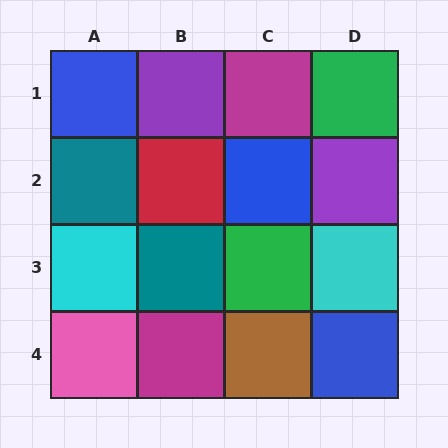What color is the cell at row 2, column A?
Teal.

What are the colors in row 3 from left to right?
Cyan, teal, green, cyan.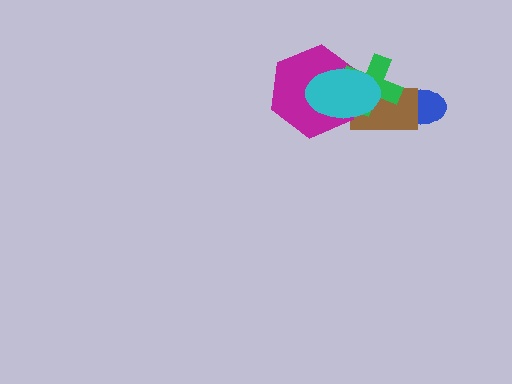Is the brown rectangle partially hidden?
Yes, it is partially covered by another shape.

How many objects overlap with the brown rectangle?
4 objects overlap with the brown rectangle.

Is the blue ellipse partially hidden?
Yes, it is partially covered by another shape.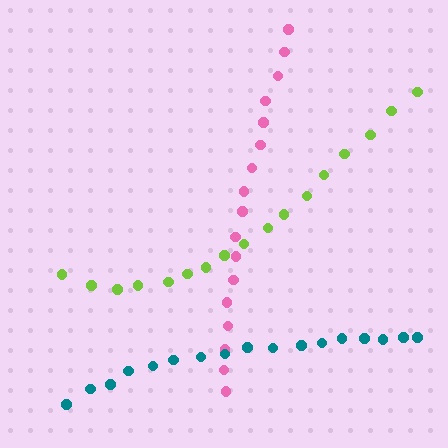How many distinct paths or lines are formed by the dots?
There are 3 distinct paths.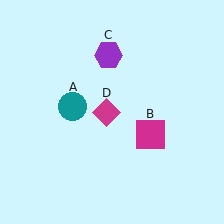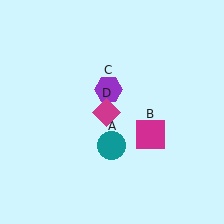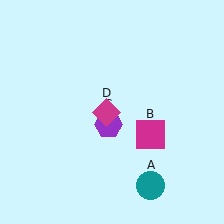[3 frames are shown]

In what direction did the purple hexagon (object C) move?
The purple hexagon (object C) moved down.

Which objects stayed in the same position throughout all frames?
Magenta square (object B) and magenta diamond (object D) remained stationary.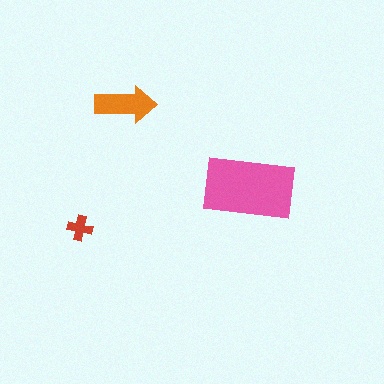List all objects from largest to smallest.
The pink rectangle, the orange arrow, the red cross.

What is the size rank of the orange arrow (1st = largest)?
2nd.